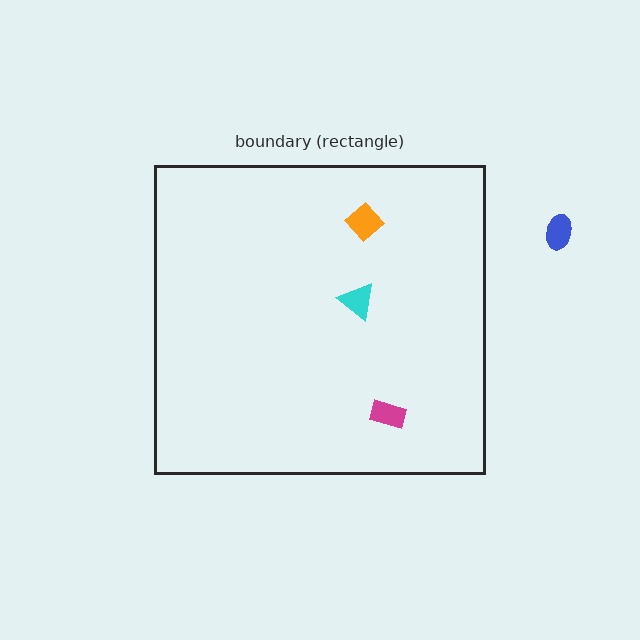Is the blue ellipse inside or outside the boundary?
Outside.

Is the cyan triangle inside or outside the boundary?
Inside.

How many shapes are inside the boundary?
3 inside, 1 outside.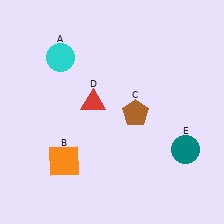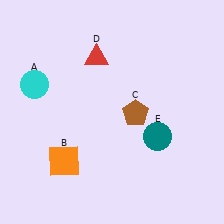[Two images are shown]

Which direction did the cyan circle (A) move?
The cyan circle (A) moved down.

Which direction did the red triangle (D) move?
The red triangle (D) moved up.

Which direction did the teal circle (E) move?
The teal circle (E) moved left.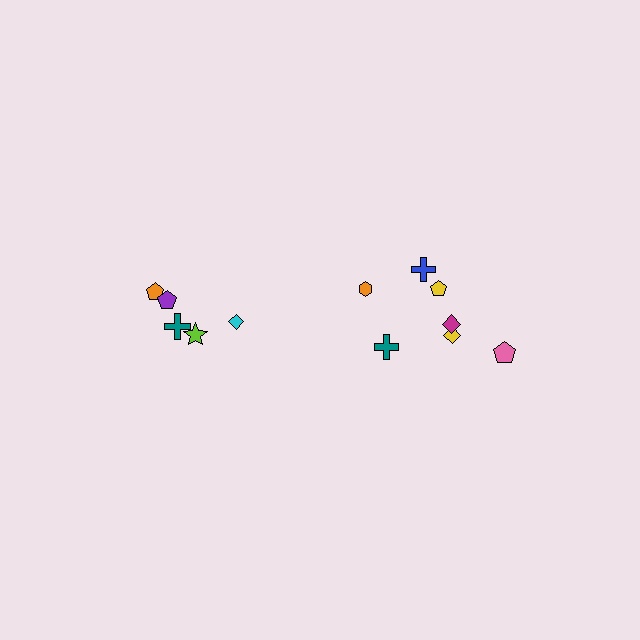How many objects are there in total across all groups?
There are 12 objects.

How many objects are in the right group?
There are 7 objects.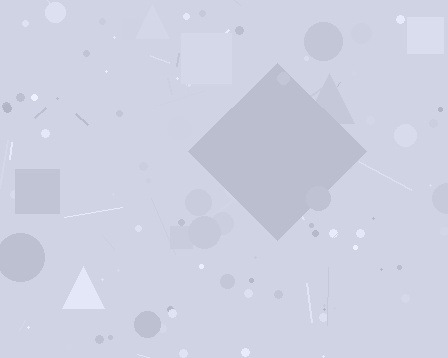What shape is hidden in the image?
A diamond is hidden in the image.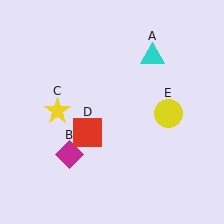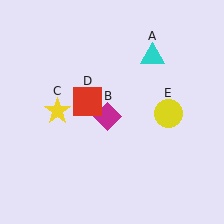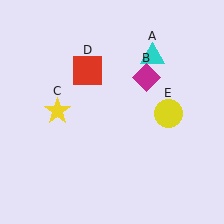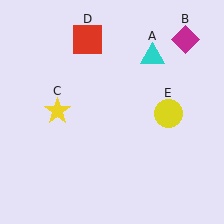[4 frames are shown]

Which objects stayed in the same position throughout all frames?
Cyan triangle (object A) and yellow star (object C) and yellow circle (object E) remained stationary.